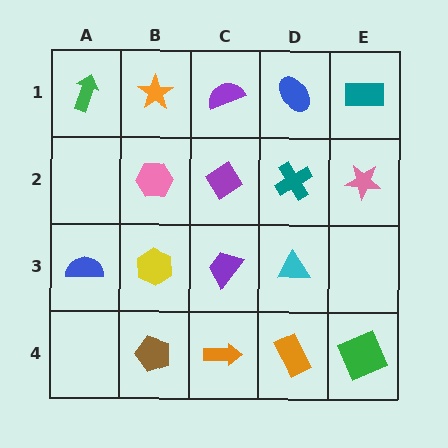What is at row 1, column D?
A blue ellipse.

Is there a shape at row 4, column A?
No, that cell is empty.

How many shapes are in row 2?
4 shapes.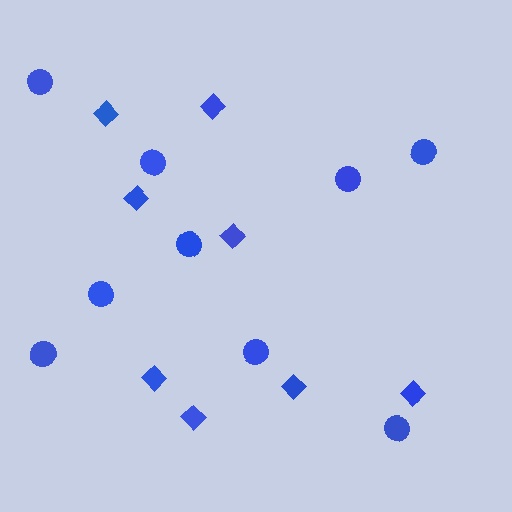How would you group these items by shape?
There are 2 groups: one group of diamonds (8) and one group of circles (9).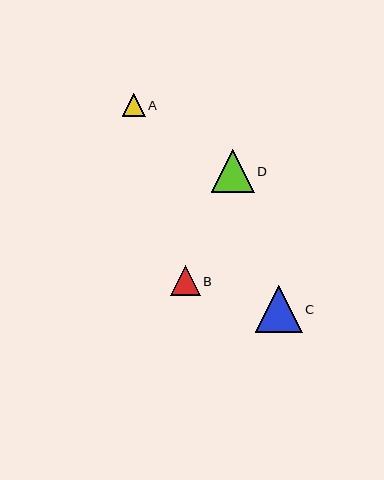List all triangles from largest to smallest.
From largest to smallest: C, D, B, A.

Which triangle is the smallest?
Triangle A is the smallest with a size of approximately 22 pixels.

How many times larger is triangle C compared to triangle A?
Triangle C is approximately 2.1 times the size of triangle A.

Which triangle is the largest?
Triangle C is the largest with a size of approximately 47 pixels.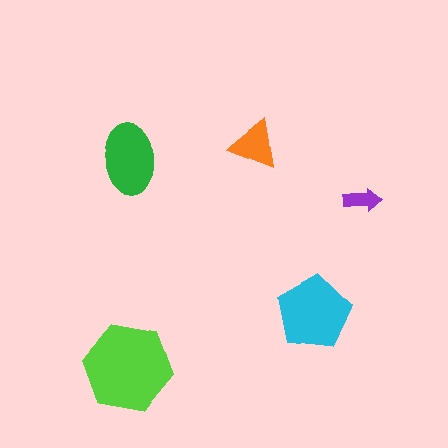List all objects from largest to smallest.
The lime hexagon, the cyan pentagon, the green ellipse, the orange triangle, the purple arrow.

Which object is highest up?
The orange triangle is topmost.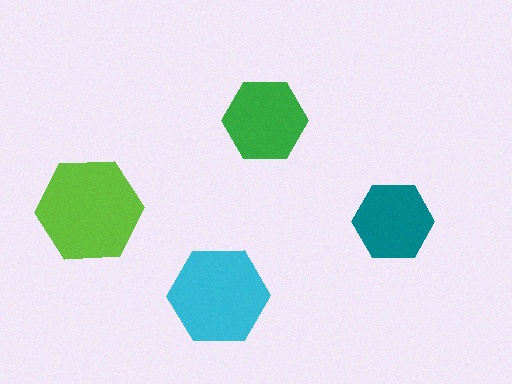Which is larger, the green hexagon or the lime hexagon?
The lime one.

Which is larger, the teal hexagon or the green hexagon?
The green one.